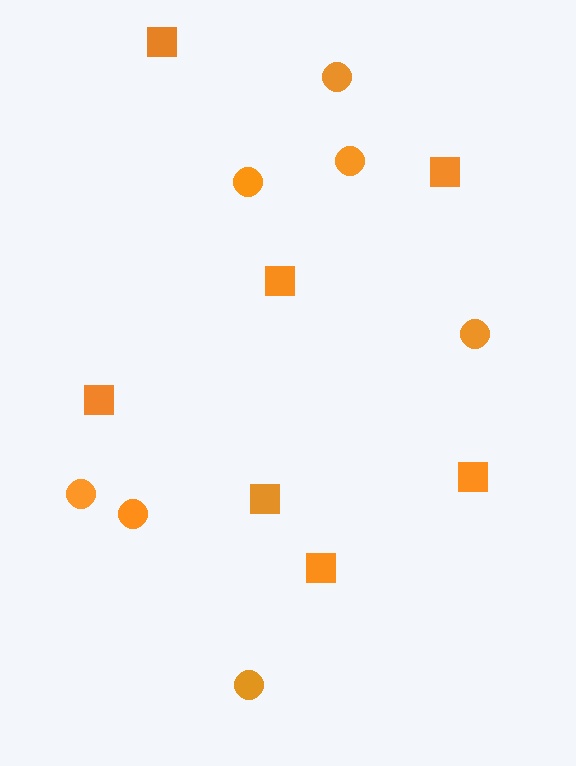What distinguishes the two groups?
There are 2 groups: one group of squares (7) and one group of circles (7).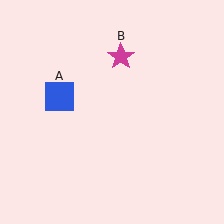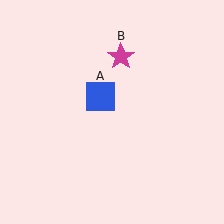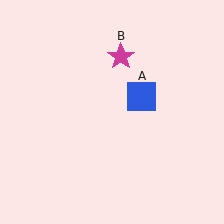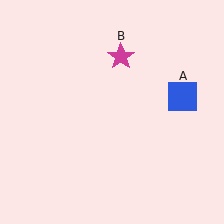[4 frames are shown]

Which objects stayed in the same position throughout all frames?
Magenta star (object B) remained stationary.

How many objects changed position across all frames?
1 object changed position: blue square (object A).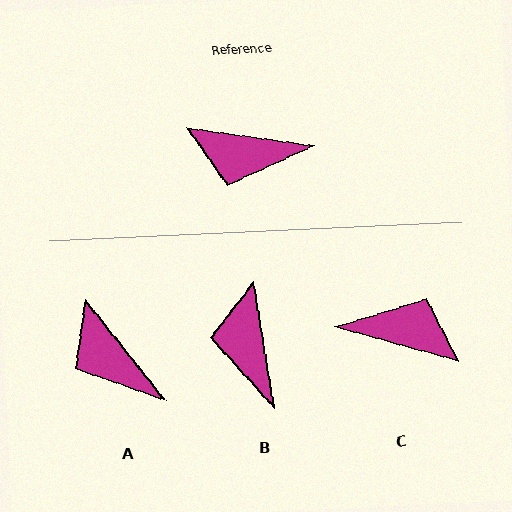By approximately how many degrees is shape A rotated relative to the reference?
Approximately 43 degrees clockwise.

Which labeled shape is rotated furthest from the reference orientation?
C, about 173 degrees away.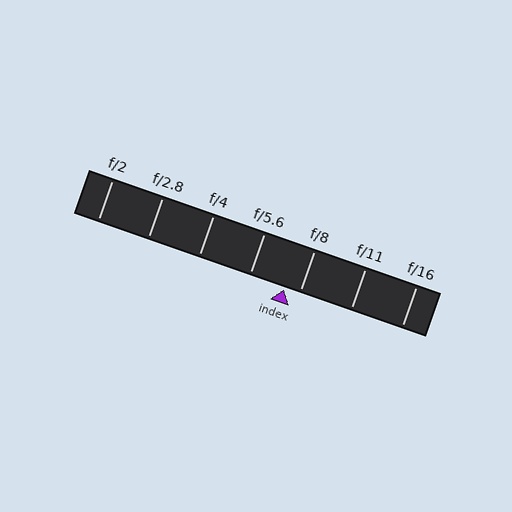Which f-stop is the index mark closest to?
The index mark is closest to f/8.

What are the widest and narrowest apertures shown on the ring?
The widest aperture shown is f/2 and the narrowest is f/16.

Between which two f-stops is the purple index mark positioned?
The index mark is between f/5.6 and f/8.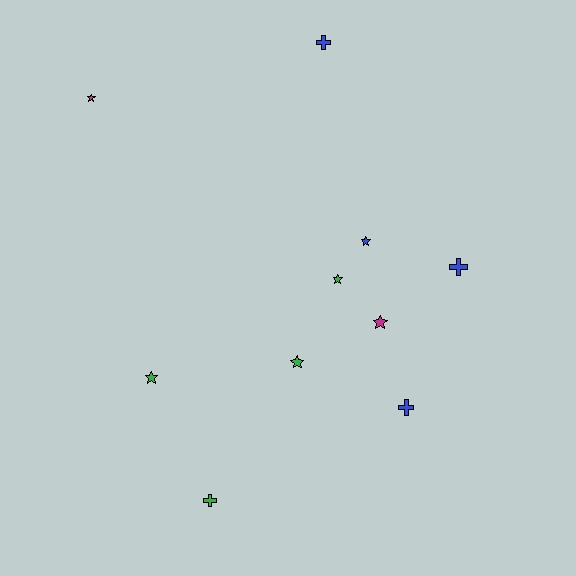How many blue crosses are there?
There are 3 blue crosses.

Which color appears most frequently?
Green, with 4 objects.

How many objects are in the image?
There are 10 objects.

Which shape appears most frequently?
Star, with 6 objects.